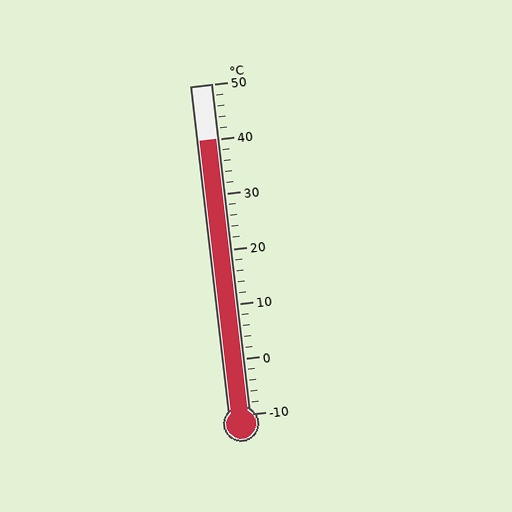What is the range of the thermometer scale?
The thermometer scale ranges from -10°C to 50°C.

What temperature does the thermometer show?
The thermometer shows approximately 40°C.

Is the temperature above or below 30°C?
The temperature is above 30°C.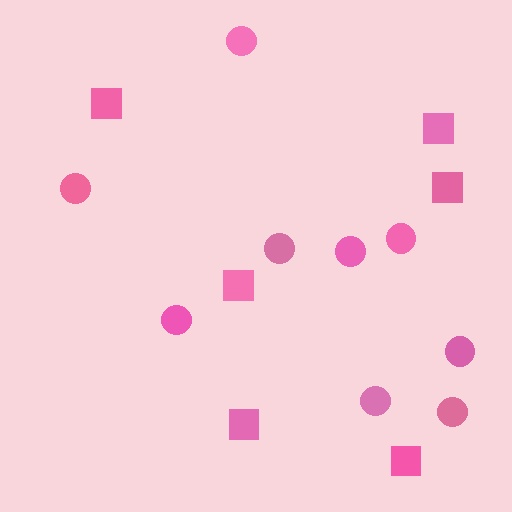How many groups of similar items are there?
There are 2 groups: one group of squares (6) and one group of circles (9).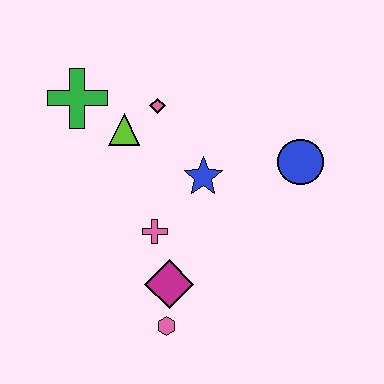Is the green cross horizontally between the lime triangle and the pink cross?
No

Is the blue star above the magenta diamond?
Yes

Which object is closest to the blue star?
The pink cross is closest to the blue star.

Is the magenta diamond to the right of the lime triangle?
Yes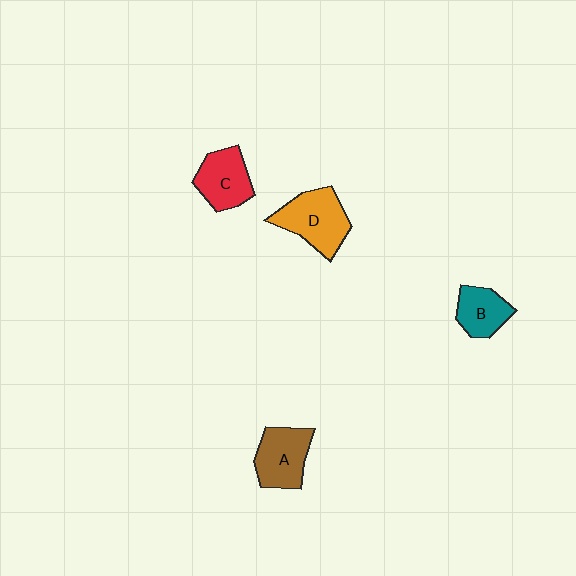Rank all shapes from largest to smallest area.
From largest to smallest: D (orange), A (brown), C (red), B (teal).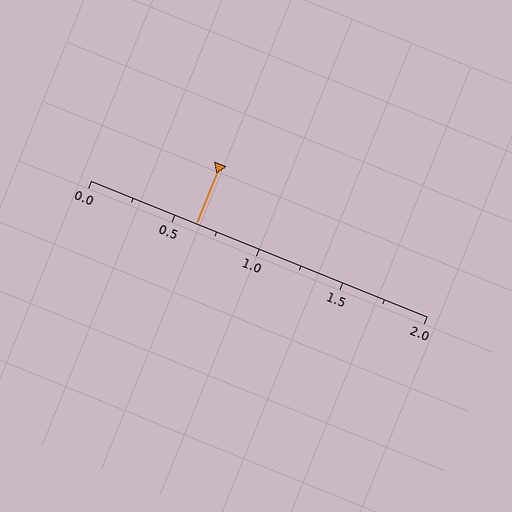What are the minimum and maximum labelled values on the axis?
The axis runs from 0.0 to 2.0.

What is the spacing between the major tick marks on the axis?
The major ticks are spaced 0.5 apart.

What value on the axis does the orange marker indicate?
The marker indicates approximately 0.62.